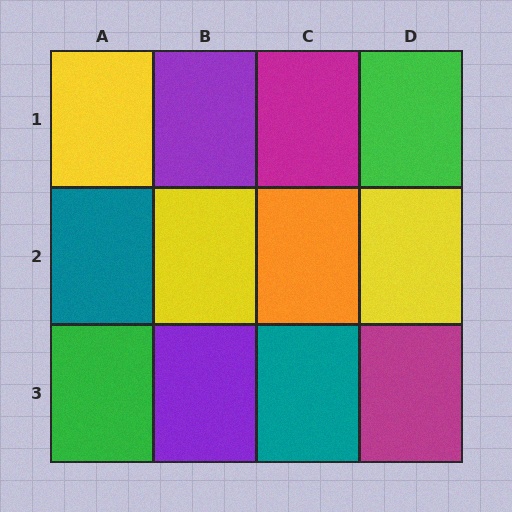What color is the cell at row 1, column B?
Purple.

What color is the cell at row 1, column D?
Green.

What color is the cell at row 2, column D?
Yellow.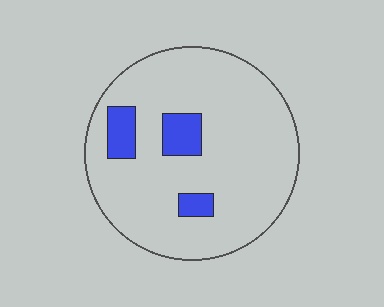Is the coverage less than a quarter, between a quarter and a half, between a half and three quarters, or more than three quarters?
Less than a quarter.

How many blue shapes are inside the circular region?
3.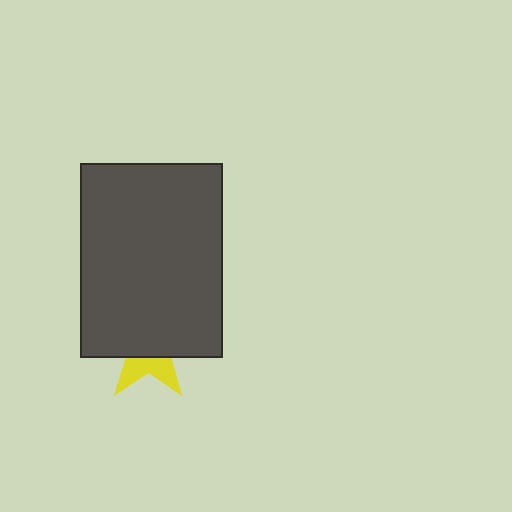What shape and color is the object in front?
The object in front is a dark gray rectangle.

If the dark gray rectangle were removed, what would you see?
You would see the complete yellow star.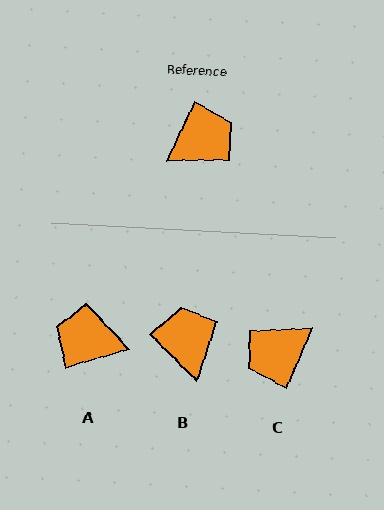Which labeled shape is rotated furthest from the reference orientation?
C, about 178 degrees away.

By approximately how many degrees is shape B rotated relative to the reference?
Approximately 70 degrees counter-clockwise.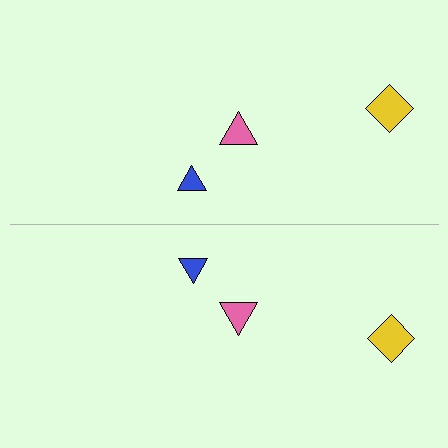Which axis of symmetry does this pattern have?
The pattern has a horizontal axis of symmetry running through the center of the image.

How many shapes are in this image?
There are 6 shapes in this image.